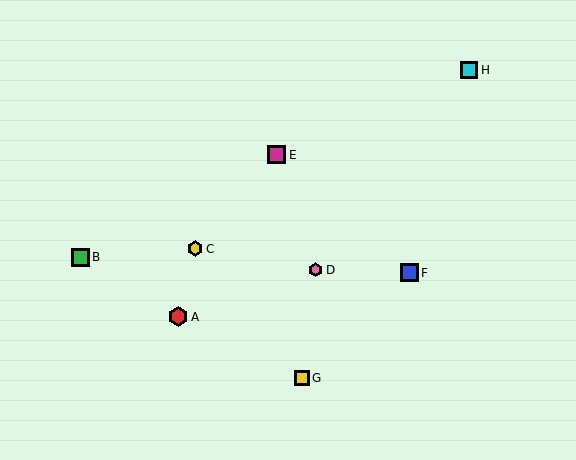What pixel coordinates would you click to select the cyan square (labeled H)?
Click at (469, 70) to select the cyan square H.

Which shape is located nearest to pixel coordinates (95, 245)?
The green square (labeled B) at (80, 257) is nearest to that location.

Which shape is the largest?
The red hexagon (labeled A) is the largest.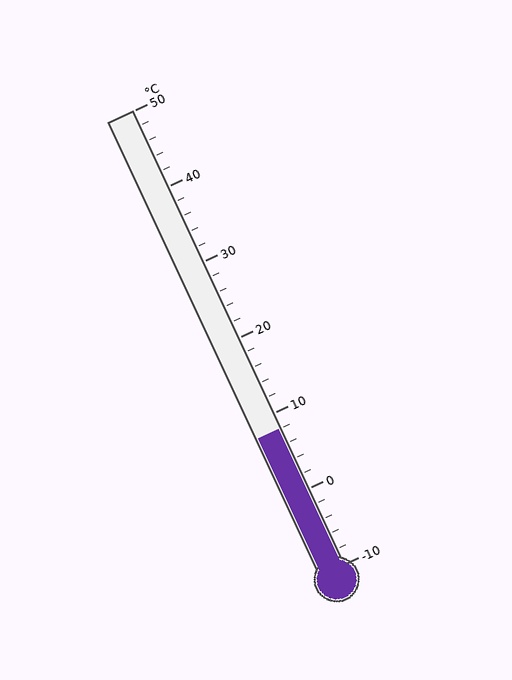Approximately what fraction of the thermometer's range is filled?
The thermometer is filled to approximately 30% of its range.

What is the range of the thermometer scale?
The thermometer scale ranges from -10°C to 50°C.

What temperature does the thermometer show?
The thermometer shows approximately 8°C.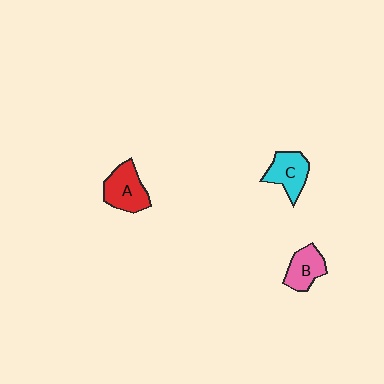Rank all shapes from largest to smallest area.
From largest to smallest: A (red), C (cyan), B (pink).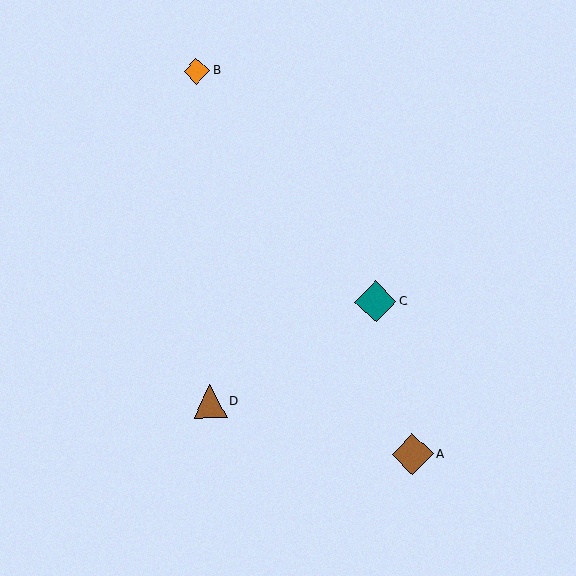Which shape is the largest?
The brown diamond (labeled A) is the largest.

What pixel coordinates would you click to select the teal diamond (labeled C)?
Click at (375, 302) to select the teal diamond C.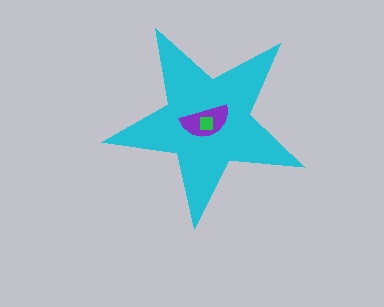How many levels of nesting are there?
3.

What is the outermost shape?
The cyan star.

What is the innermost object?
The green square.